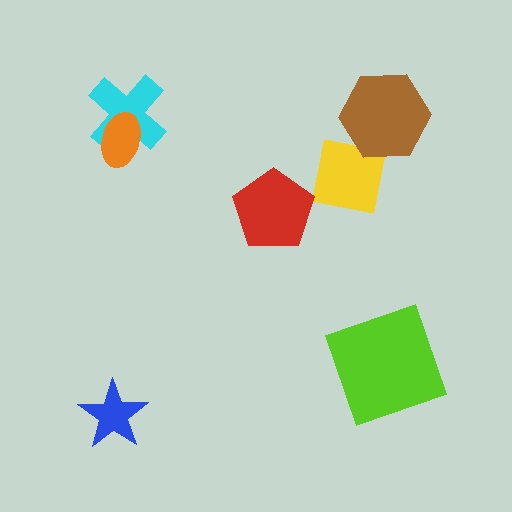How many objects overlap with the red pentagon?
0 objects overlap with the red pentagon.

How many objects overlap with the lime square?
0 objects overlap with the lime square.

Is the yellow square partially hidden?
No, no other shape covers it.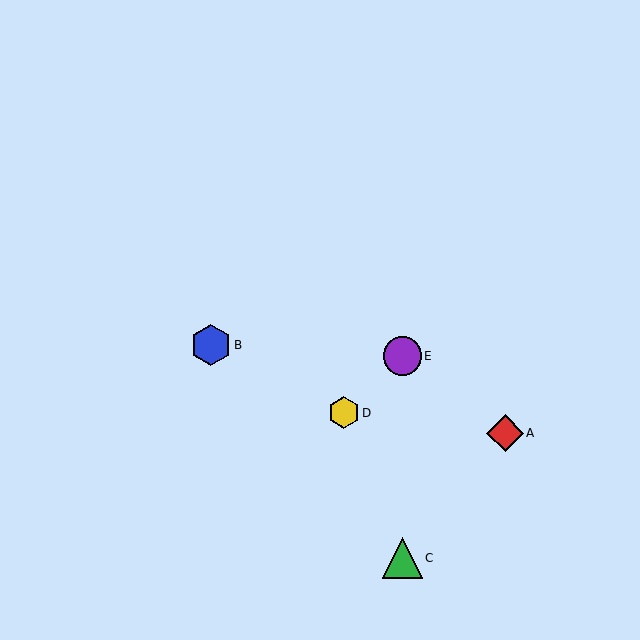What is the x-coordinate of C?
Object C is at x≈402.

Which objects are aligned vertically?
Objects C, E are aligned vertically.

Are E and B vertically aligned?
No, E is at x≈402 and B is at x≈211.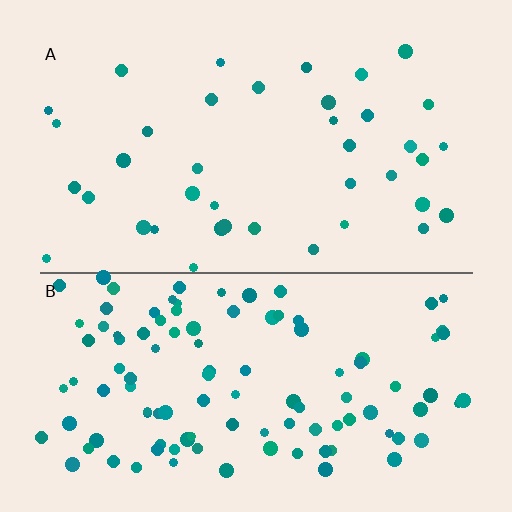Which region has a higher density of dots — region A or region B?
B (the bottom).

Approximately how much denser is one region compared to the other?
Approximately 2.7× — region B over region A.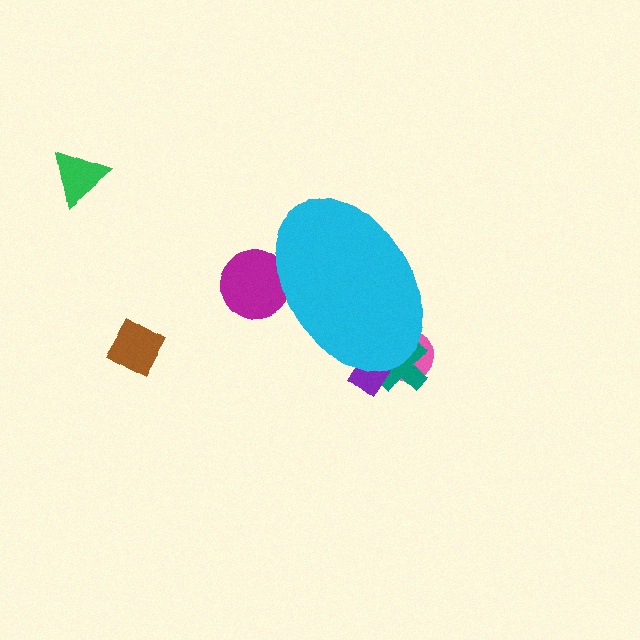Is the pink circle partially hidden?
Yes, the pink circle is partially hidden behind the cyan ellipse.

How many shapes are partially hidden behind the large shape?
4 shapes are partially hidden.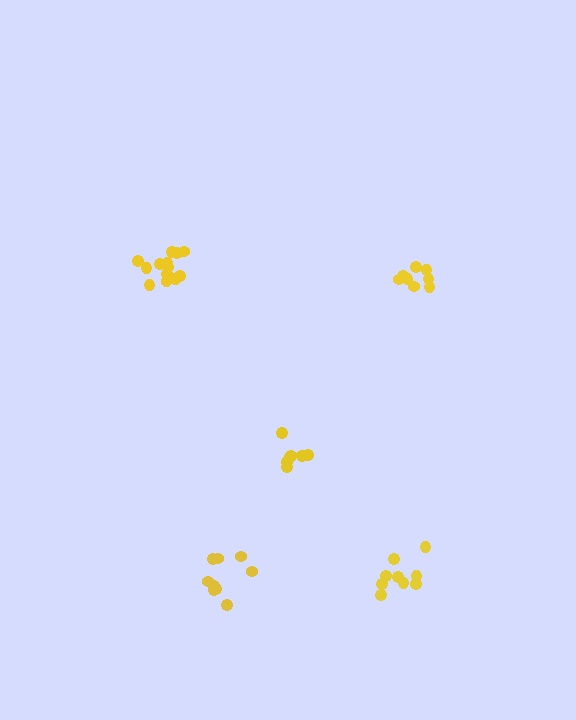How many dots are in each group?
Group 1: 8 dots, Group 2: 9 dots, Group 3: 9 dots, Group 4: 7 dots, Group 5: 13 dots (46 total).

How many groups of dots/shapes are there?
There are 5 groups.